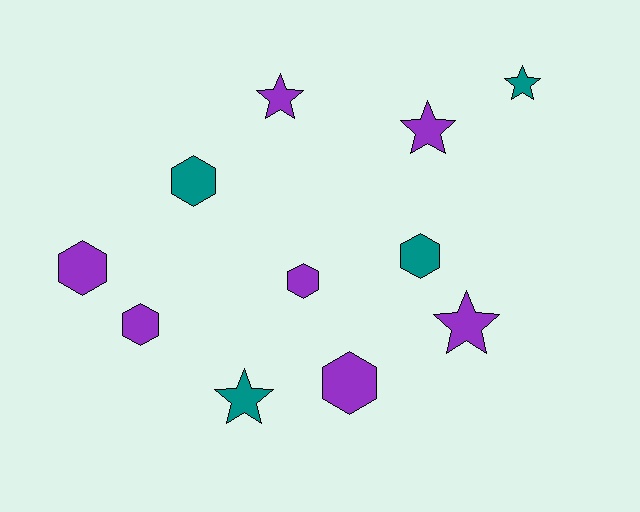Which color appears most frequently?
Purple, with 7 objects.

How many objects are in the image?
There are 11 objects.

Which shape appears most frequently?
Hexagon, with 6 objects.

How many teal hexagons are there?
There are 2 teal hexagons.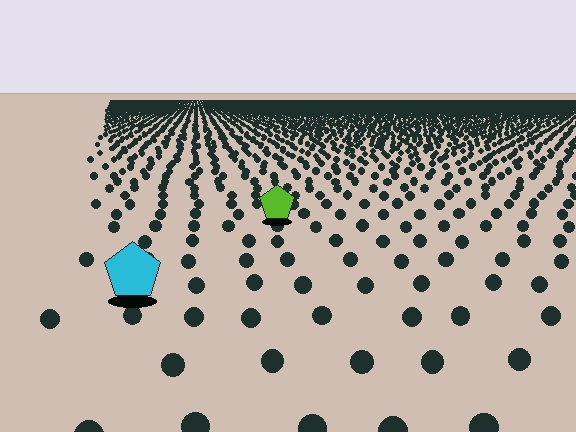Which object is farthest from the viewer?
The lime pentagon is farthest from the viewer. It appears smaller and the ground texture around it is denser.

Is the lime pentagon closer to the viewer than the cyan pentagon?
No. The cyan pentagon is closer — you can tell from the texture gradient: the ground texture is coarser near it.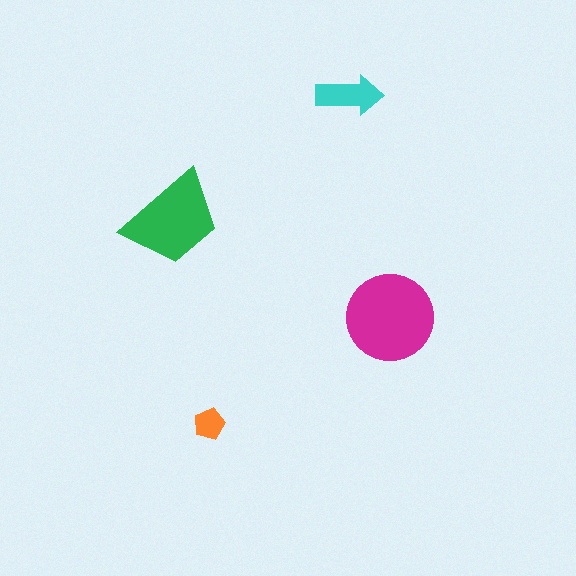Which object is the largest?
The magenta circle.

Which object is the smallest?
The orange pentagon.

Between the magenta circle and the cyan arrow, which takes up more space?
The magenta circle.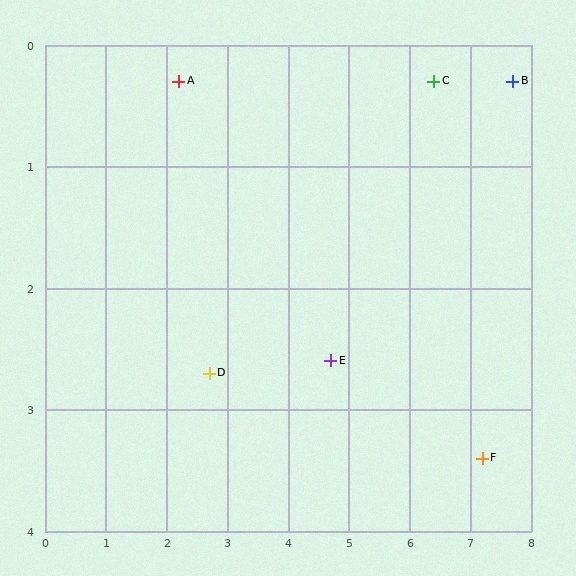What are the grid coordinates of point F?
Point F is at approximately (7.2, 3.4).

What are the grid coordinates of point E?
Point E is at approximately (4.7, 2.6).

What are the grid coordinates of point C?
Point C is at approximately (6.4, 0.3).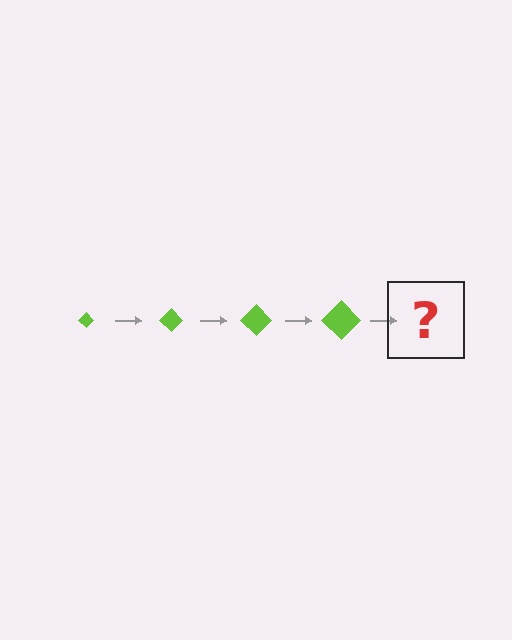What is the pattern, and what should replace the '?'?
The pattern is that the diamond gets progressively larger each step. The '?' should be a lime diamond, larger than the previous one.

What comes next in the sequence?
The next element should be a lime diamond, larger than the previous one.